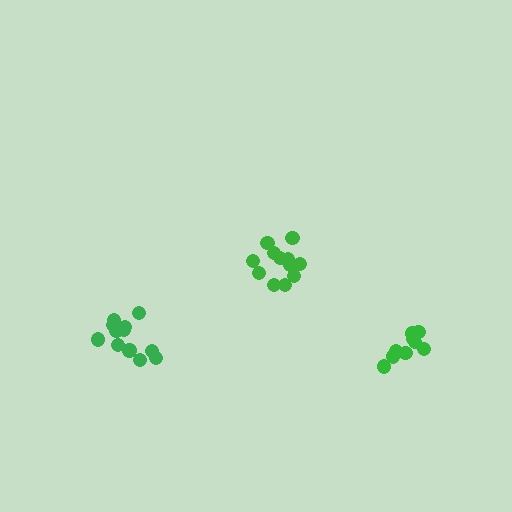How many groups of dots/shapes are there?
There are 3 groups.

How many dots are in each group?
Group 1: 13 dots, Group 2: 9 dots, Group 3: 12 dots (34 total).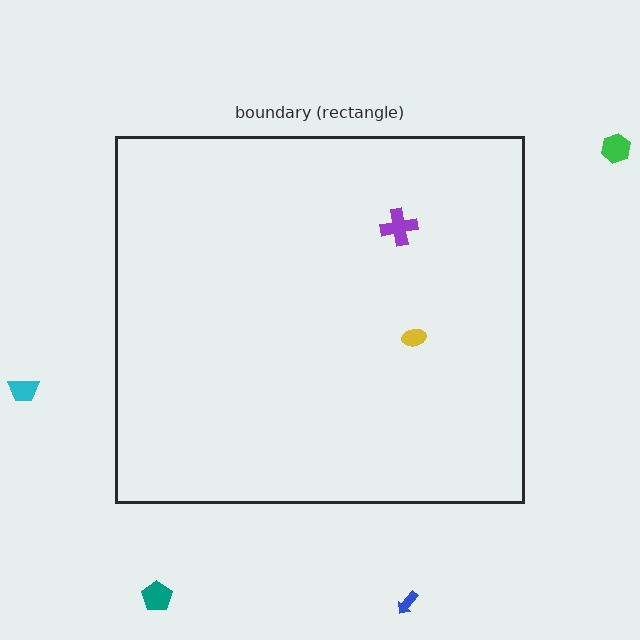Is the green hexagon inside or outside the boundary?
Outside.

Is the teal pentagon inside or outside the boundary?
Outside.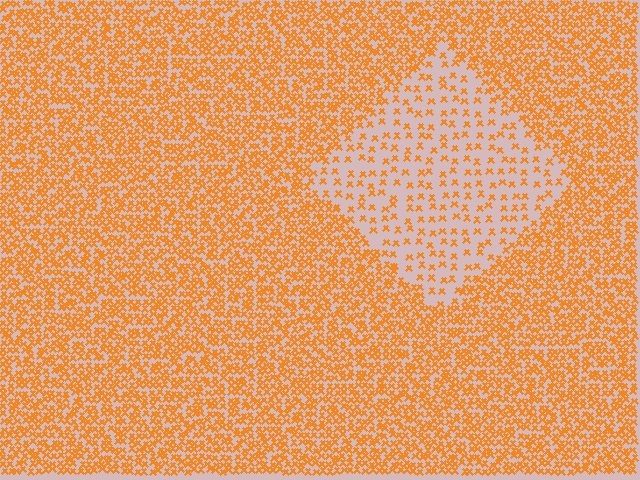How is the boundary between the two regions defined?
The boundary is defined by a change in element density (approximately 2.8x ratio). All elements are the same color, size, and shape.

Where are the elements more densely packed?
The elements are more densely packed outside the diamond boundary.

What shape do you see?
I see a diamond.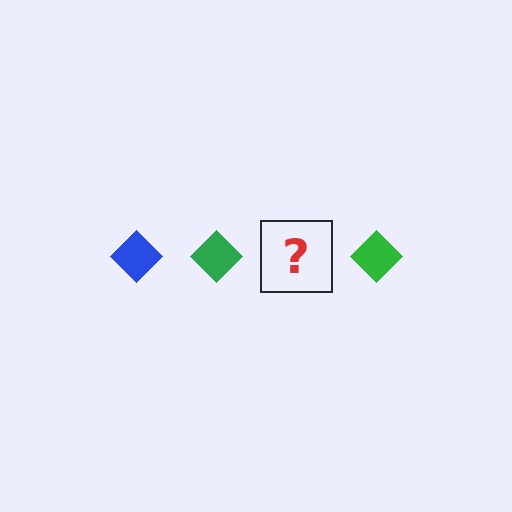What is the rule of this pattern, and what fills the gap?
The rule is that the pattern cycles through blue, green diamonds. The gap should be filled with a blue diamond.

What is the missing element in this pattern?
The missing element is a blue diamond.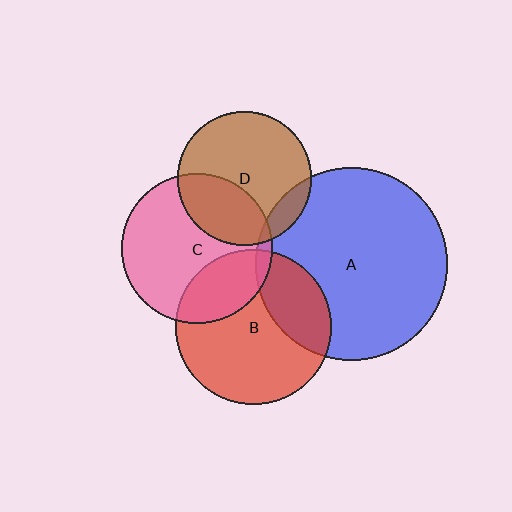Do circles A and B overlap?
Yes.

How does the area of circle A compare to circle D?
Approximately 2.1 times.